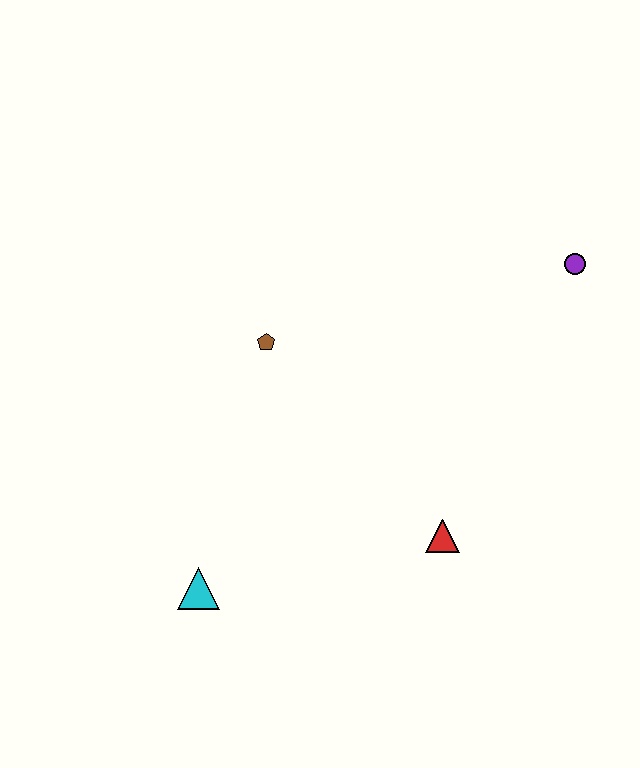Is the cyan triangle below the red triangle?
Yes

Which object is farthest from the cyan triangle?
The purple circle is farthest from the cyan triangle.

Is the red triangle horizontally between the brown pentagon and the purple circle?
Yes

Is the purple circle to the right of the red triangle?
Yes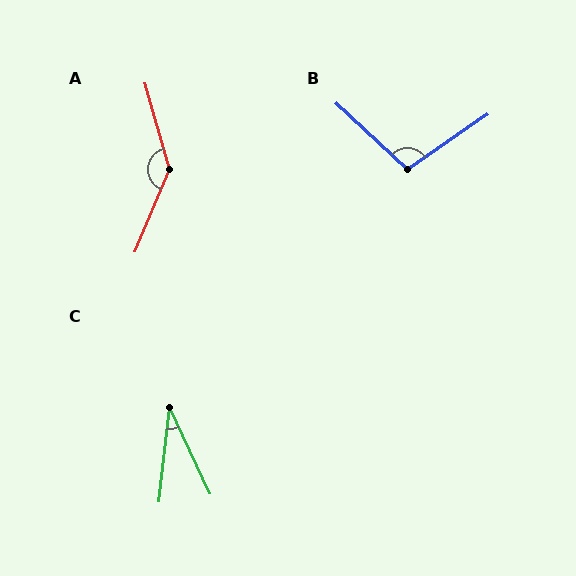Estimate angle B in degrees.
Approximately 103 degrees.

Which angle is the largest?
A, at approximately 141 degrees.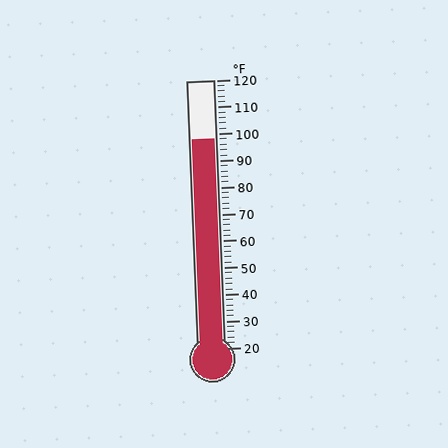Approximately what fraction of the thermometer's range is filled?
The thermometer is filled to approximately 80% of its range.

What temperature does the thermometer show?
The thermometer shows approximately 98°F.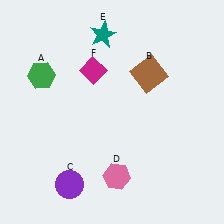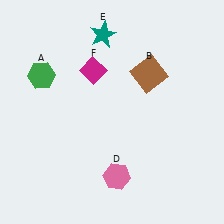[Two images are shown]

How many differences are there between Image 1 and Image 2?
There is 1 difference between the two images.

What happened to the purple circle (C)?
The purple circle (C) was removed in Image 2. It was in the bottom-left area of Image 1.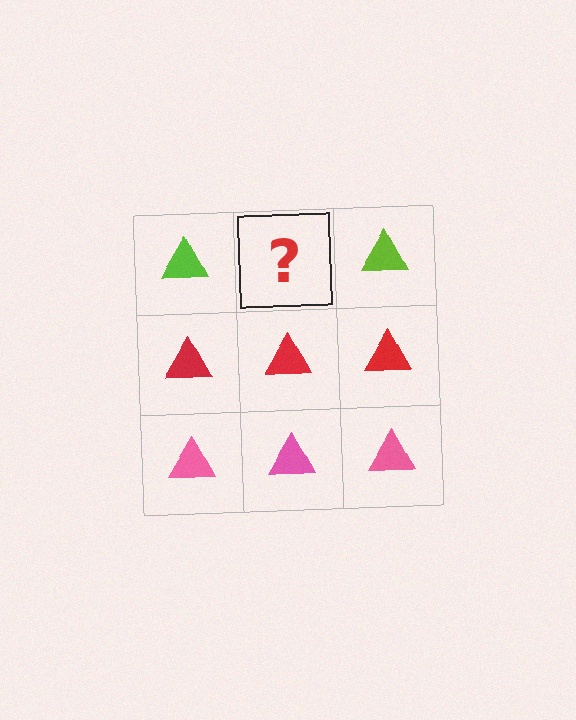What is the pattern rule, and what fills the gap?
The rule is that each row has a consistent color. The gap should be filled with a lime triangle.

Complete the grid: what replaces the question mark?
The question mark should be replaced with a lime triangle.